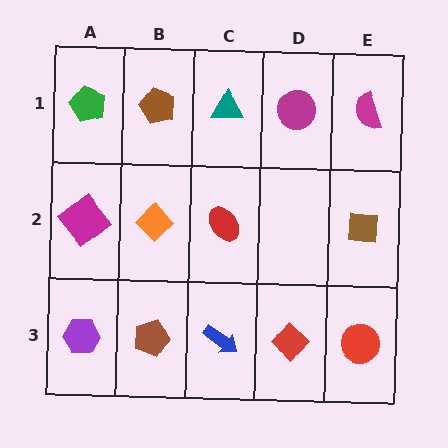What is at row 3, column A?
A purple hexagon.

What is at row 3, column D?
A red diamond.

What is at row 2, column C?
A red ellipse.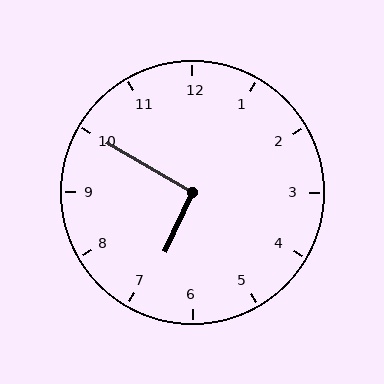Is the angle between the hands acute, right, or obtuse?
It is right.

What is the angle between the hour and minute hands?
Approximately 95 degrees.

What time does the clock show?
6:50.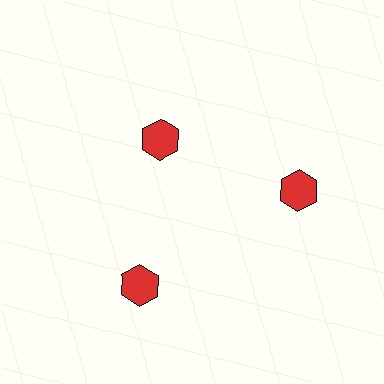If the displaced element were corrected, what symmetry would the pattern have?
It would have 3-fold rotational symmetry — the pattern would map onto itself every 120 degrees.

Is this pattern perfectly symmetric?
No. The 3 red hexagons are arranged in a ring, but one element near the 11 o'clock position is pulled inward toward the center, breaking the 3-fold rotational symmetry.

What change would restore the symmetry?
The symmetry would be restored by moving it outward, back onto the ring so that all 3 hexagons sit at equal angles and equal distance from the center.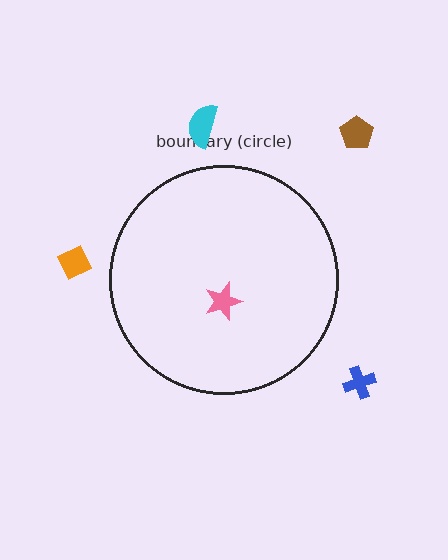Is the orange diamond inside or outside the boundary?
Outside.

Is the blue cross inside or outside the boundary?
Outside.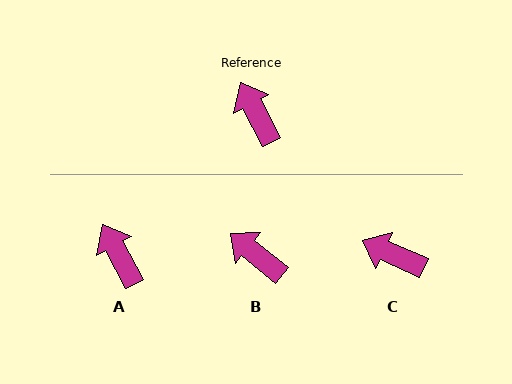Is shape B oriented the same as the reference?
No, it is off by about 23 degrees.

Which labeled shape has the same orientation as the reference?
A.